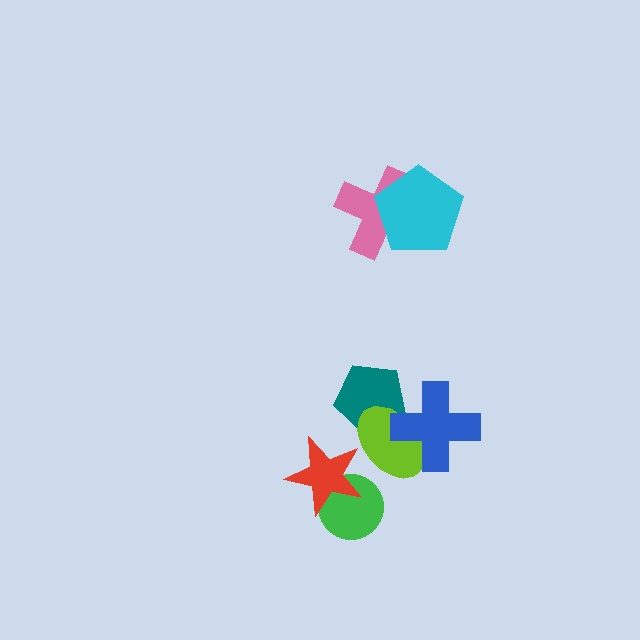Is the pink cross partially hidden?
Yes, it is partially covered by another shape.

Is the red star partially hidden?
Yes, it is partially covered by another shape.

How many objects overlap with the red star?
2 objects overlap with the red star.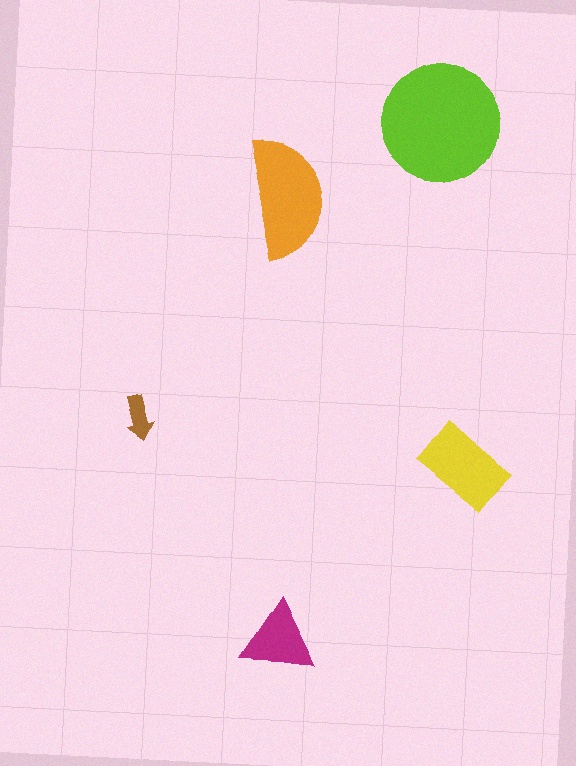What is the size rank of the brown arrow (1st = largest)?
5th.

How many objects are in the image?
There are 5 objects in the image.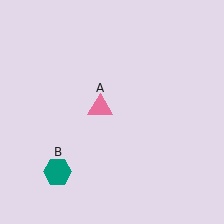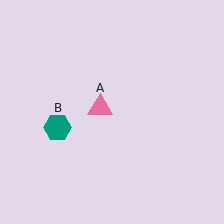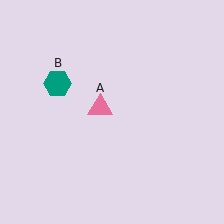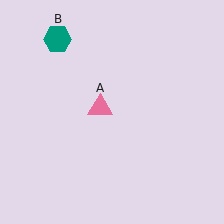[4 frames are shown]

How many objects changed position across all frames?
1 object changed position: teal hexagon (object B).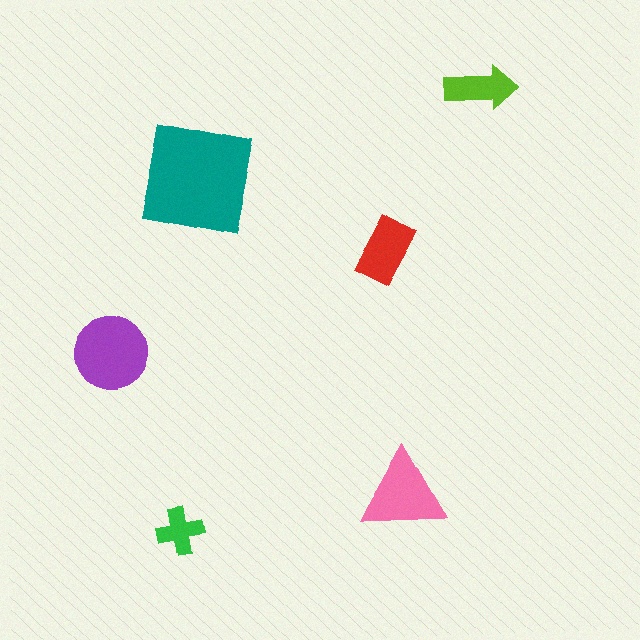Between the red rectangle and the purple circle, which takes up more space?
The purple circle.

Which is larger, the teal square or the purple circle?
The teal square.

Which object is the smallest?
The green cross.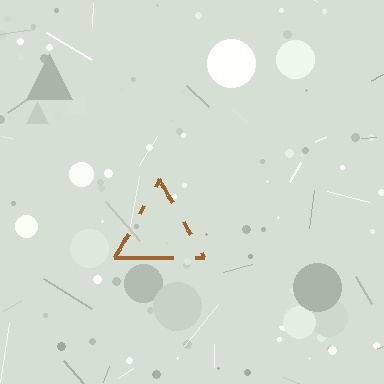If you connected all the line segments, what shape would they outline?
They would outline a triangle.